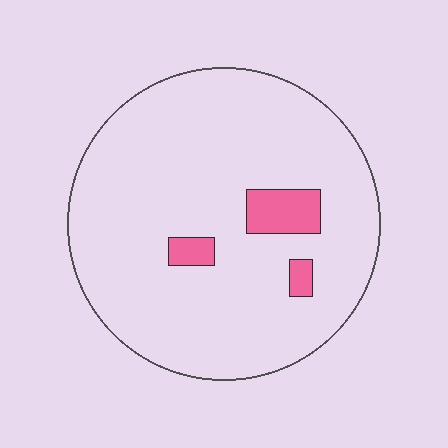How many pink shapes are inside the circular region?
3.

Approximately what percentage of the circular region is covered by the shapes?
Approximately 5%.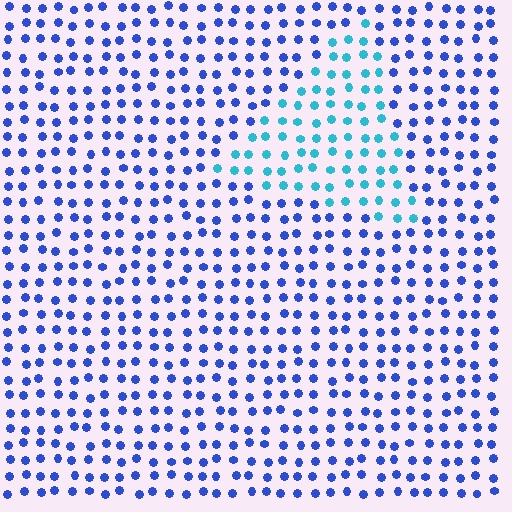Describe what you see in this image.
The image is filled with small blue elements in a uniform arrangement. A triangle-shaped region is visible where the elements are tinted to a slightly different hue, forming a subtle color boundary.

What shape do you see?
I see a triangle.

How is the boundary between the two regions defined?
The boundary is defined purely by a slight shift in hue (about 41 degrees). Spacing, size, and orientation are identical on both sides.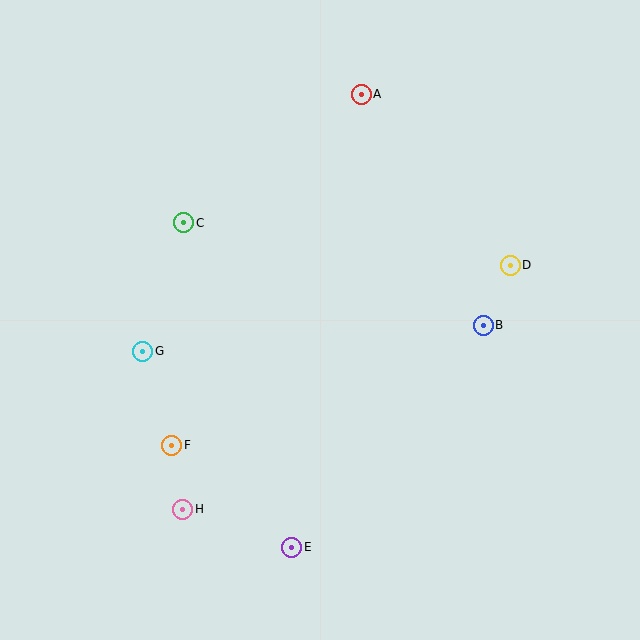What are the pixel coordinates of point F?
Point F is at (172, 445).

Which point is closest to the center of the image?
Point B at (483, 325) is closest to the center.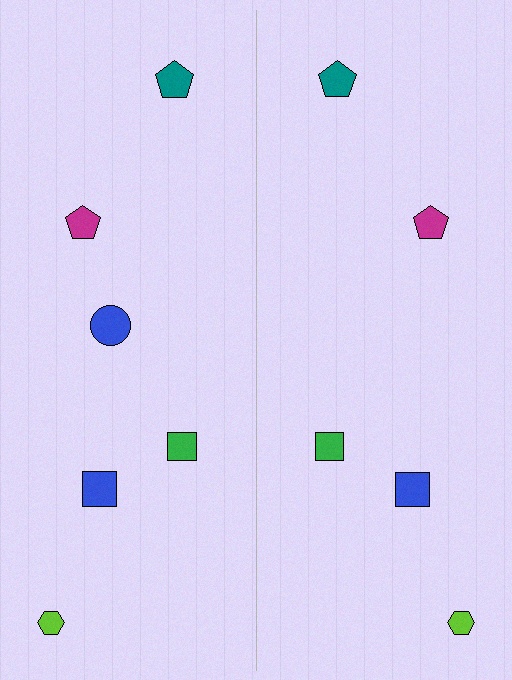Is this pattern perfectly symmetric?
No, the pattern is not perfectly symmetric. A blue circle is missing from the right side.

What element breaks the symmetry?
A blue circle is missing from the right side.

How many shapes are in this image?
There are 11 shapes in this image.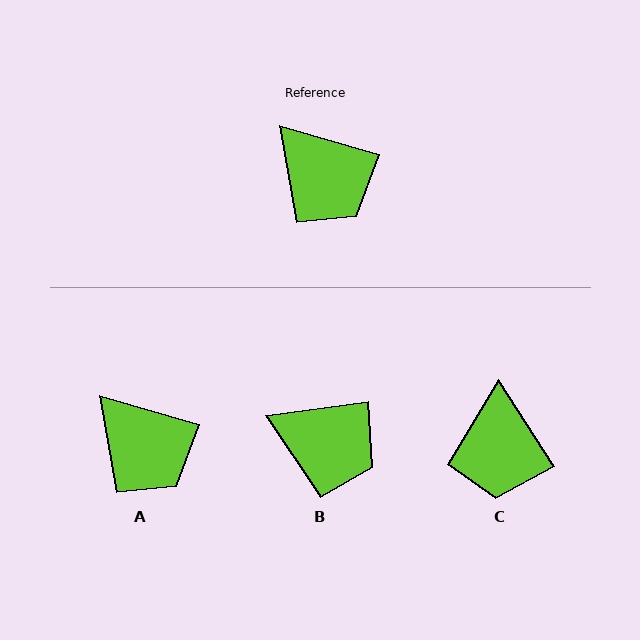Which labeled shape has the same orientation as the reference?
A.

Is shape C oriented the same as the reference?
No, it is off by about 41 degrees.